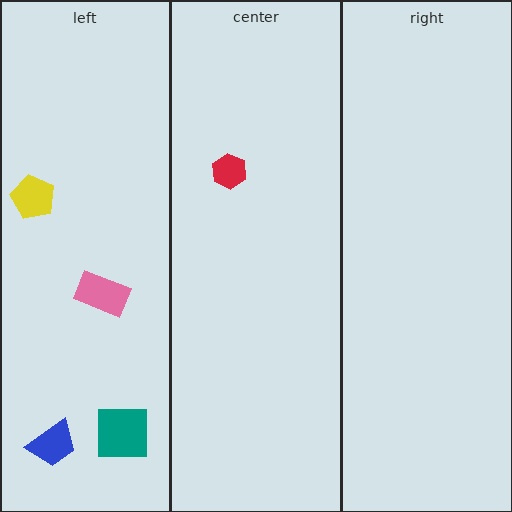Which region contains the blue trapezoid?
The left region.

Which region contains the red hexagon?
The center region.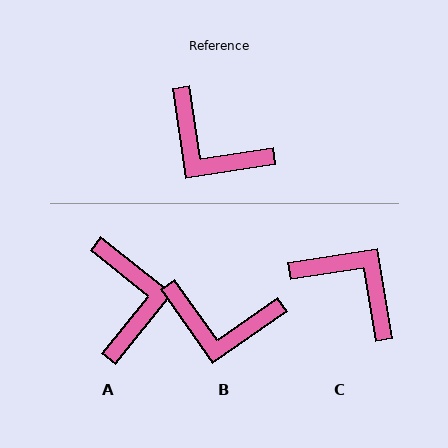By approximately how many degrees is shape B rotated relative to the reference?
Approximately 26 degrees counter-clockwise.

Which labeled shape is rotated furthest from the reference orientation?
C, about 179 degrees away.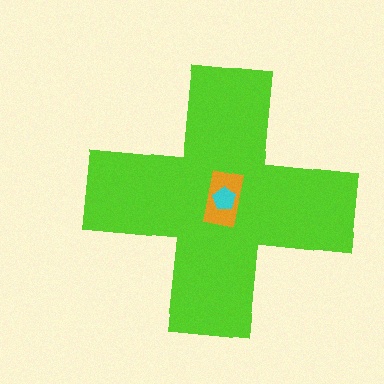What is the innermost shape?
The cyan pentagon.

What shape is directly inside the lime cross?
The orange rectangle.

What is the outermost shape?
The lime cross.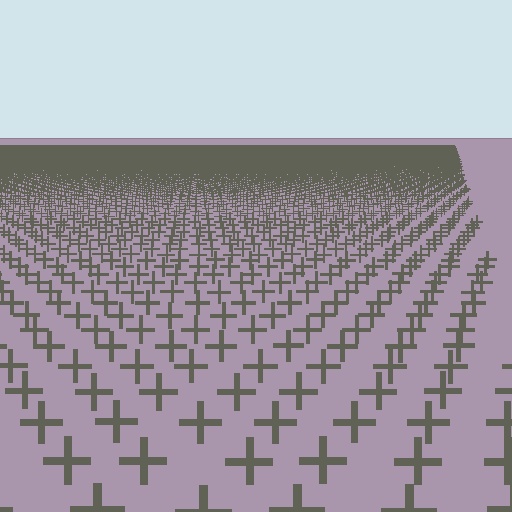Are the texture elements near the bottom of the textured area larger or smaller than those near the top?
Larger. Near the bottom, elements are closer to the viewer and appear at a bigger on-screen size.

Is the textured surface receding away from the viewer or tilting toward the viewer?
The surface is receding away from the viewer. Texture elements get smaller and denser toward the top.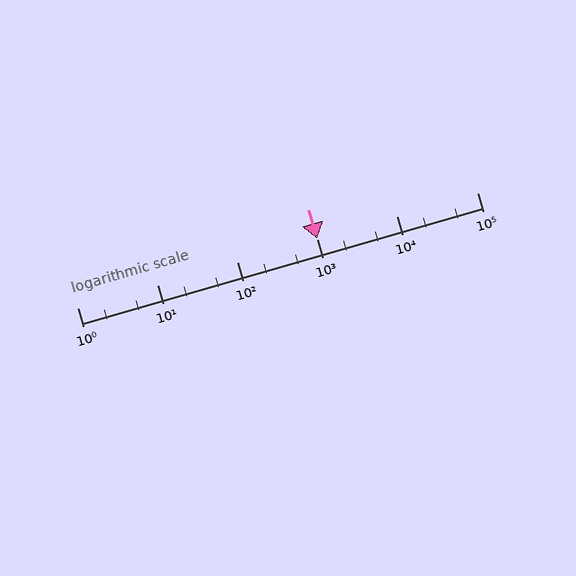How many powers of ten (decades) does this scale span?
The scale spans 5 decades, from 1 to 100000.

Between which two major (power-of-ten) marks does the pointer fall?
The pointer is between 1000 and 10000.